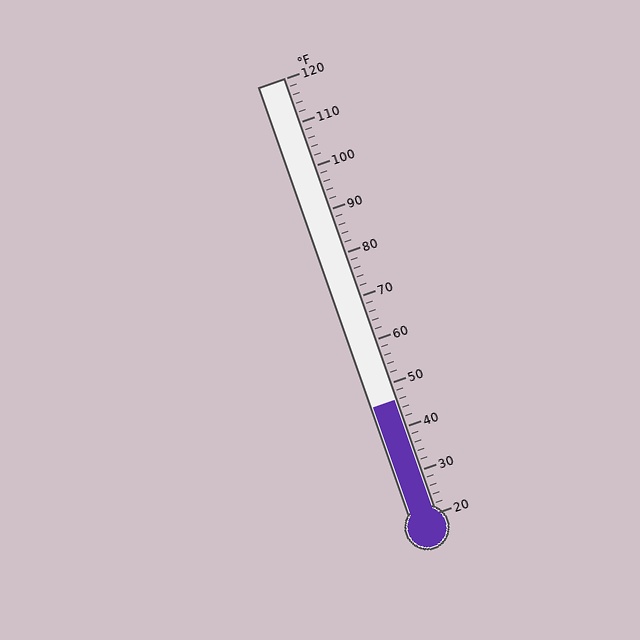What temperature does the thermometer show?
The thermometer shows approximately 46°F.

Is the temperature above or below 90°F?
The temperature is below 90°F.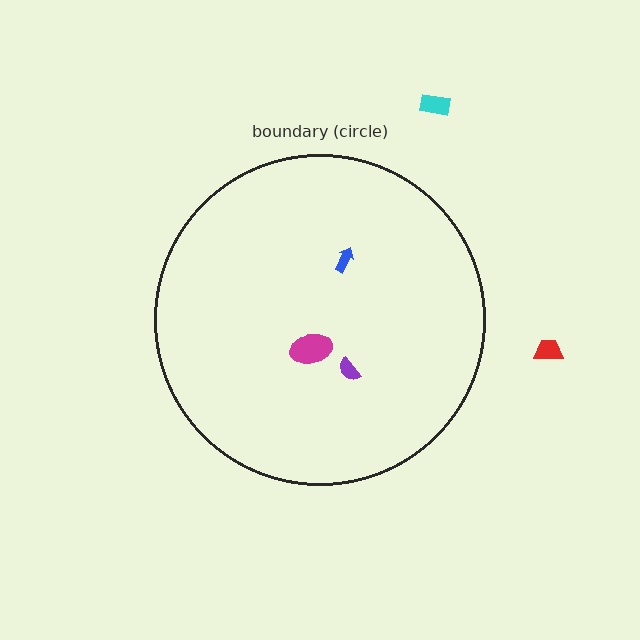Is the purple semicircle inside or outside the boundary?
Inside.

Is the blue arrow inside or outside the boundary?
Inside.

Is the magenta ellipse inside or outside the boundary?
Inside.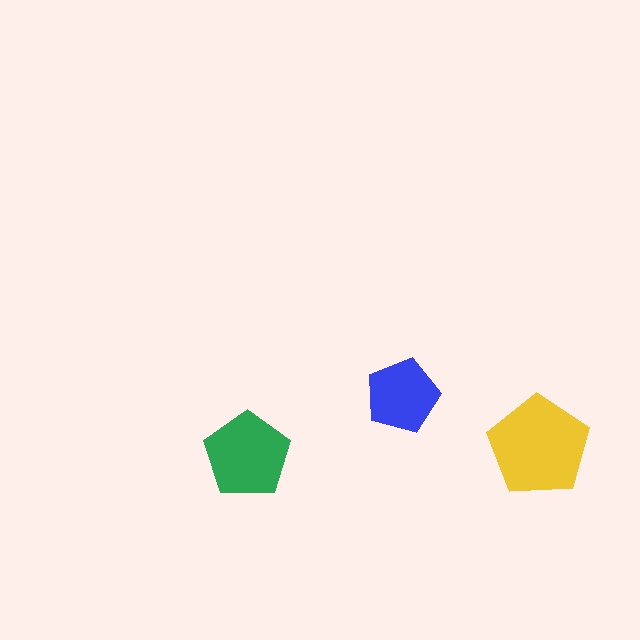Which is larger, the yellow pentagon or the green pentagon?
The yellow one.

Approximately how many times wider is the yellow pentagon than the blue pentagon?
About 1.5 times wider.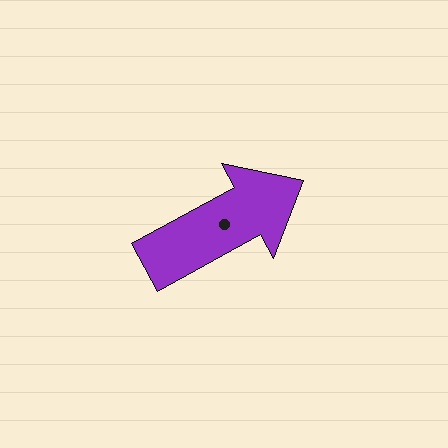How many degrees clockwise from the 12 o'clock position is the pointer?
Approximately 61 degrees.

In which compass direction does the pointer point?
Northeast.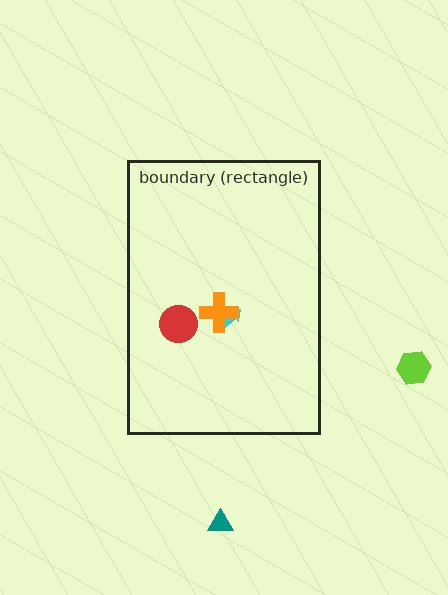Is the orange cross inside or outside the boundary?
Inside.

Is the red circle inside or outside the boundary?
Inside.